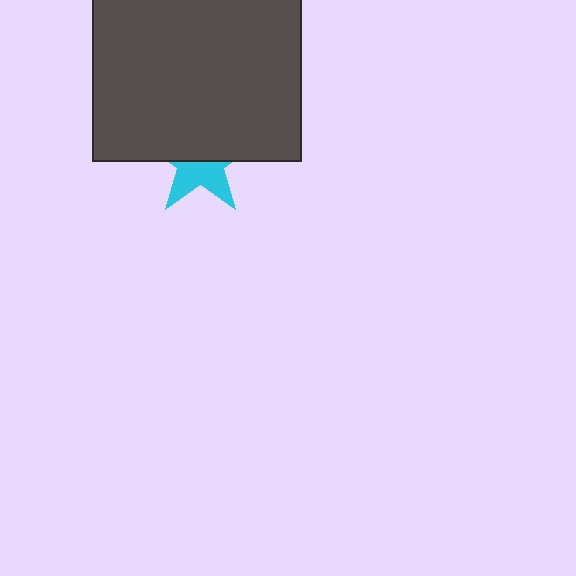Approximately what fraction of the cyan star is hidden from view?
Roughly 55% of the cyan star is hidden behind the dark gray rectangle.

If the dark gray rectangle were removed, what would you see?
You would see the complete cyan star.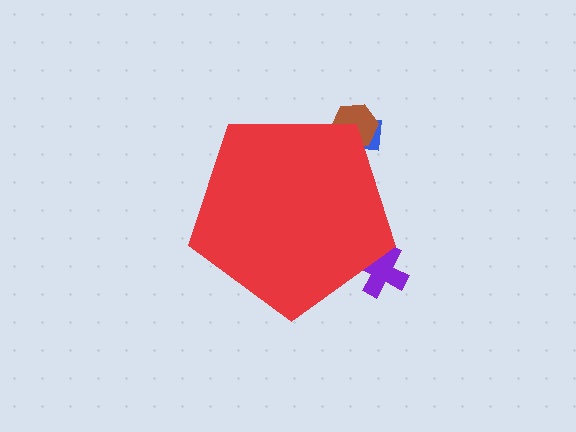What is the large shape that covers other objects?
A red pentagon.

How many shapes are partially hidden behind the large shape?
3 shapes are partially hidden.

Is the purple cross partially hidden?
Yes, the purple cross is partially hidden behind the red pentagon.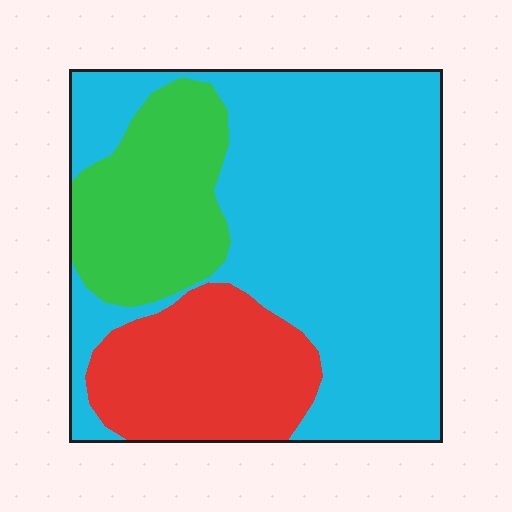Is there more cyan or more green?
Cyan.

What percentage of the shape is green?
Green takes up about one fifth (1/5) of the shape.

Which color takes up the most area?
Cyan, at roughly 60%.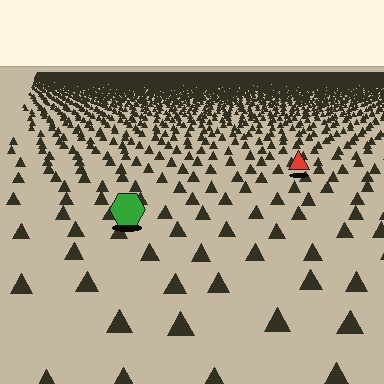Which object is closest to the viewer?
The green hexagon is closest. The texture marks near it are larger and more spread out.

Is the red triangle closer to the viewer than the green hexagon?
No. The green hexagon is closer — you can tell from the texture gradient: the ground texture is coarser near it.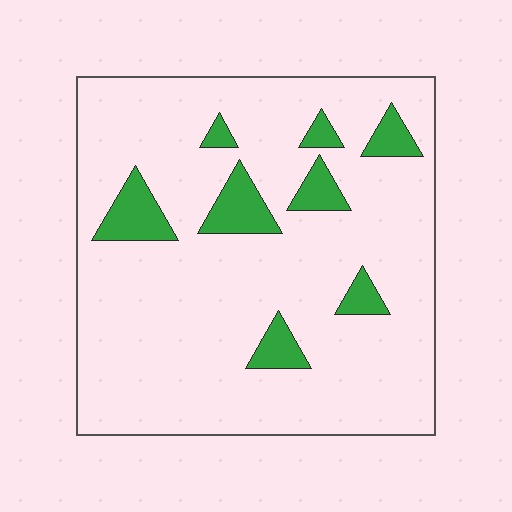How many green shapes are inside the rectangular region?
8.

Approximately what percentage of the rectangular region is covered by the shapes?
Approximately 10%.